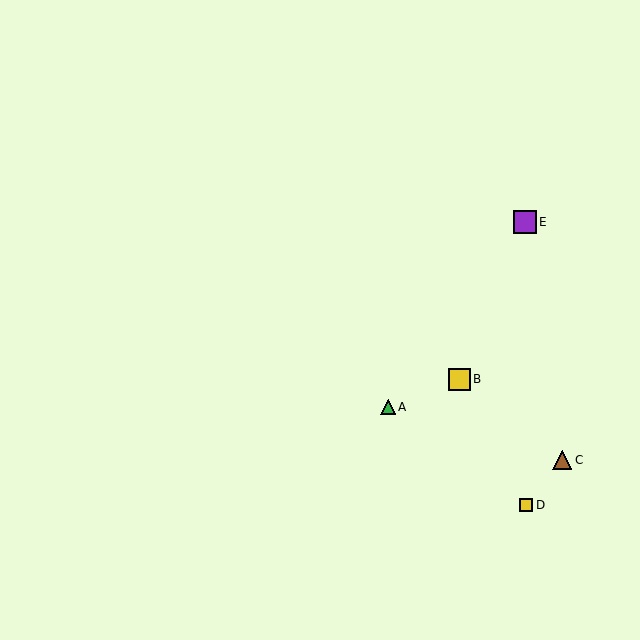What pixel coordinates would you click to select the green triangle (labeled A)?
Click at (388, 407) to select the green triangle A.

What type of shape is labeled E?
Shape E is a purple square.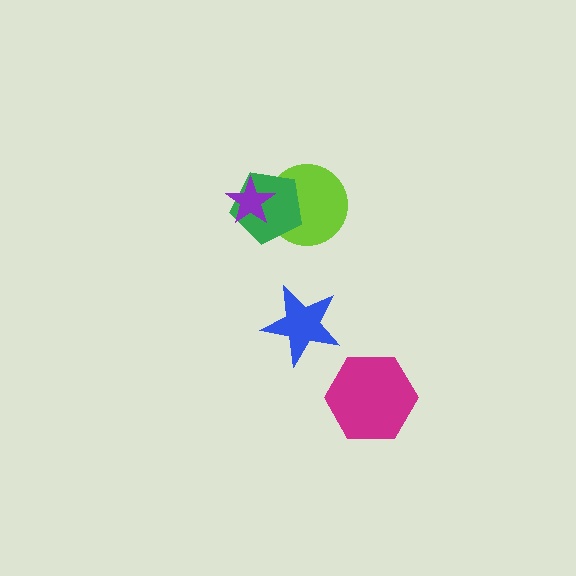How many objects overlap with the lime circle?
2 objects overlap with the lime circle.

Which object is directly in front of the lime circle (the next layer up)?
The green pentagon is directly in front of the lime circle.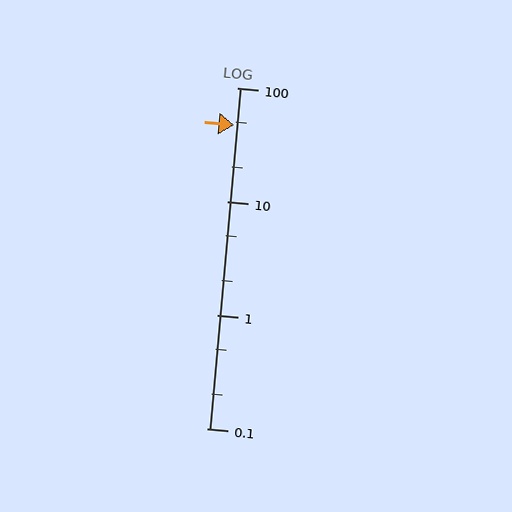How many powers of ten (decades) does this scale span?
The scale spans 3 decades, from 0.1 to 100.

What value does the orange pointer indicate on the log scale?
The pointer indicates approximately 47.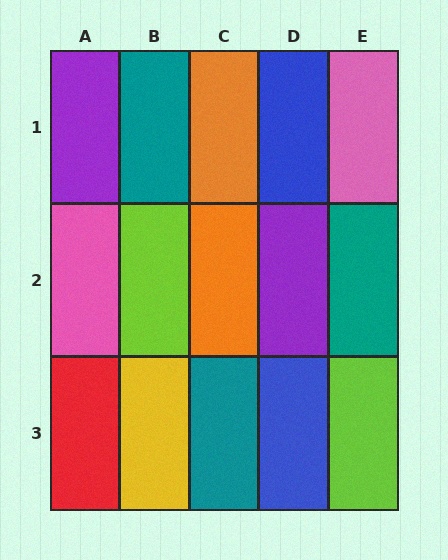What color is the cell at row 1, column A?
Purple.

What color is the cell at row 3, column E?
Lime.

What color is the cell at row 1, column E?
Pink.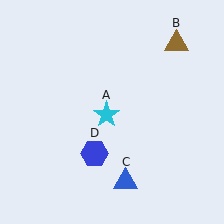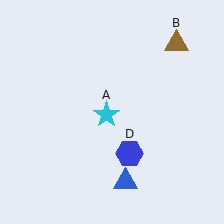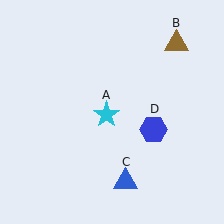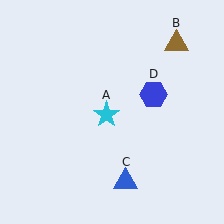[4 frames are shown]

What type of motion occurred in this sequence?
The blue hexagon (object D) rotated counterclockwise around the center of the scene.